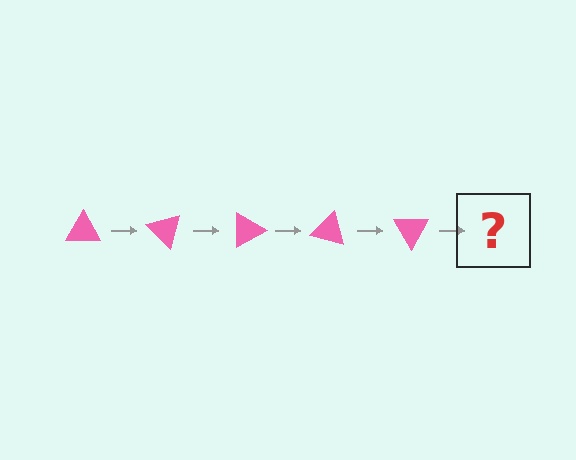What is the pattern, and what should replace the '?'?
The pattern is that the triangle rotates 45 degrees each step. The '?' should be a pink triangle rotated 225 degrees.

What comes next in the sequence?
The next element should be a pink triangle rotated 225 degrees.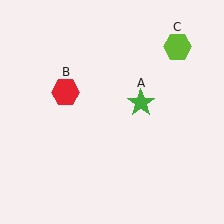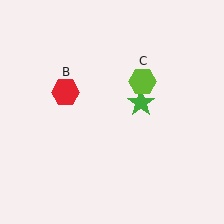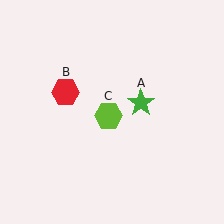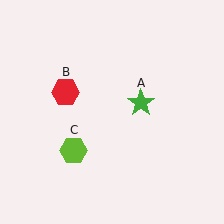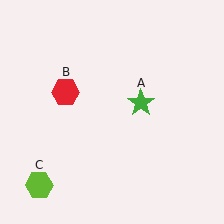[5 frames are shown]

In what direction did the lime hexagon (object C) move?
The lime hexagon (object C) moved down and to the left.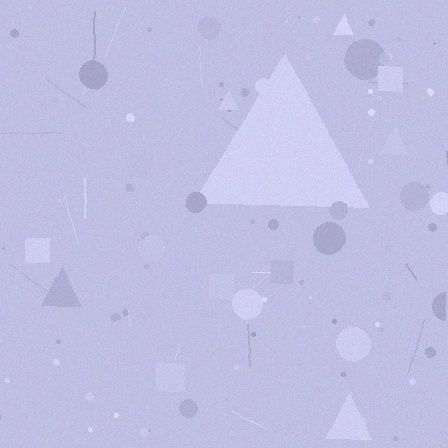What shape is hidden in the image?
A triangle is hidden in the image.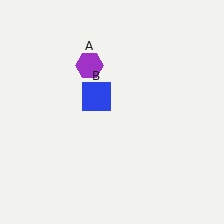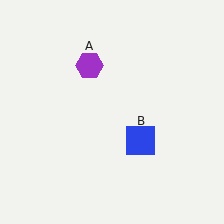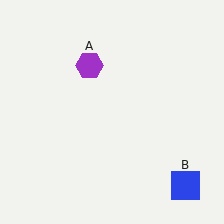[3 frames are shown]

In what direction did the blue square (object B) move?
The blue square (object B) moved down and to the right.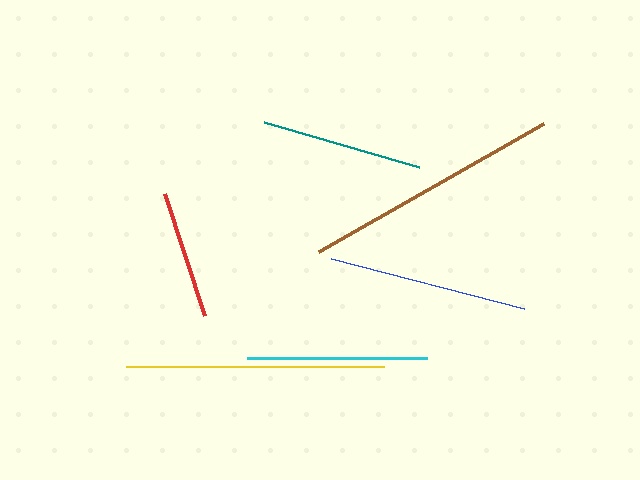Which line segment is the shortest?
The red line is the shortest at approximately 128 pixels.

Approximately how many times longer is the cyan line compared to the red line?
The cyan line is approximately 1.4 times the length of the red line.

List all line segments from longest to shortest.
From longest to shortest: brown, yellow, blue, cyan, teal, red.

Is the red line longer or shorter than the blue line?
The blue line is longer than the red line.